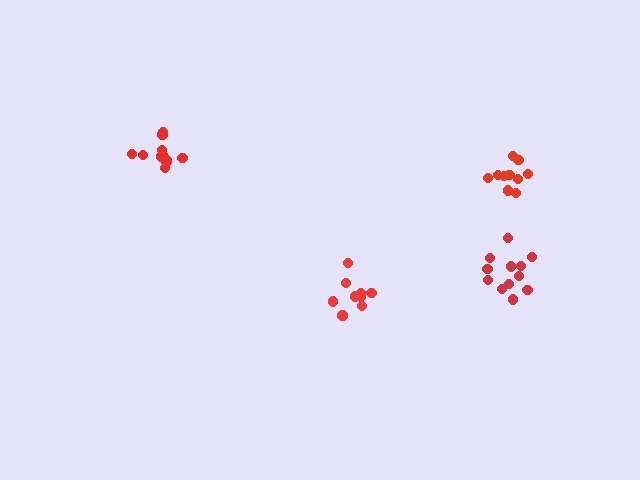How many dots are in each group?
Group 1: 11 dots, Group 2: 13 dots, Group 3: 10 dots, Group 4: 9 dots (43 total).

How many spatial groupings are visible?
There are 4 spatial groupings.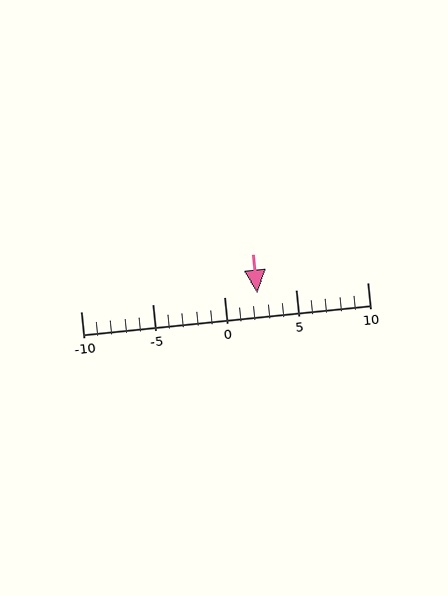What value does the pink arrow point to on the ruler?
The pink arrow points to approximately 2.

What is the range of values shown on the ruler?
The ruler shows values from -10 to 10.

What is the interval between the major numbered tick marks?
The major tick marks are spaced 5 units apart.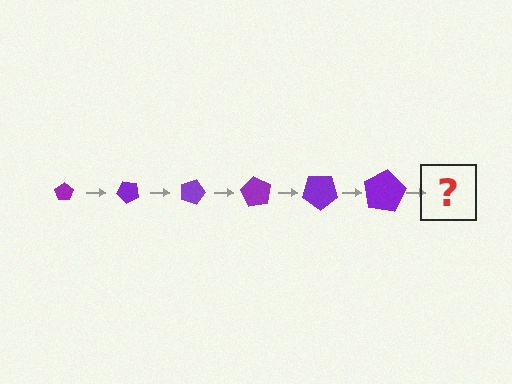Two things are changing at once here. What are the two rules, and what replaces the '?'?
The two rules are that the pentagon grows larger each step and it rotates 45 degrees each step. The '?' should be a pentagon, larger than the previous one and rotated 270 degrees from the start.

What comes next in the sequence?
The next element should be a pentagon, larger than the previous one and rotated 270 degrees from the start.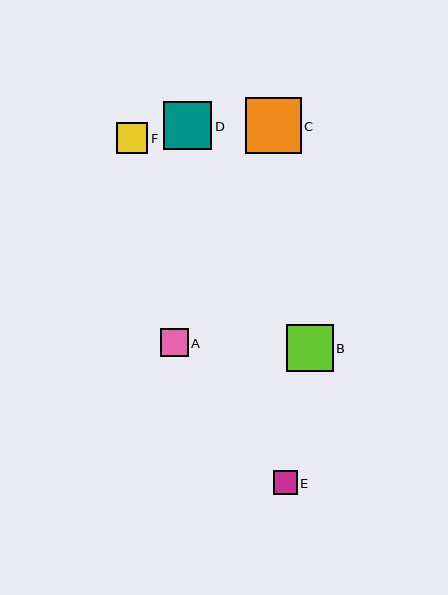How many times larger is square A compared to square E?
Square A is approximately 1.2 times the size of square E.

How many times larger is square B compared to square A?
Square B is approximately 1.7 times the size of square A.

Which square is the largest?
Square C is the largest with a size of approximately 56 pixels.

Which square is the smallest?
Square E is the smallest with a size of approximately 24 pixels.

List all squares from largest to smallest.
From largest to smallest: C, D, B, F, A, E.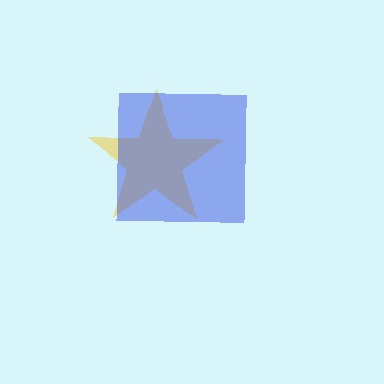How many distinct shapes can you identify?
There are 2 distinct shapes: a yellow star, a blue square.